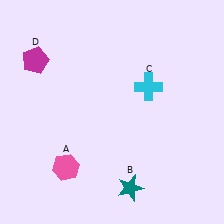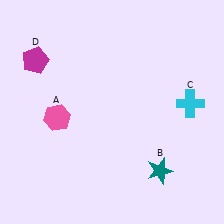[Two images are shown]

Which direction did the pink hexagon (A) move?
The pink hexagon (A) moved up.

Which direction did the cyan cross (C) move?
The cyan cross (C) moved right.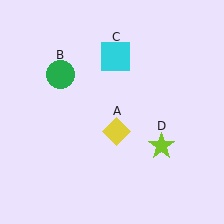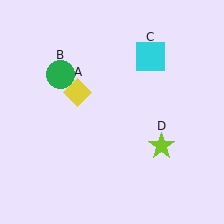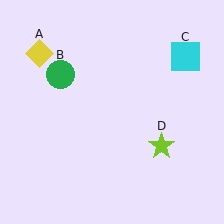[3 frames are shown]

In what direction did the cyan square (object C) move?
The cyan square (object C) moved right.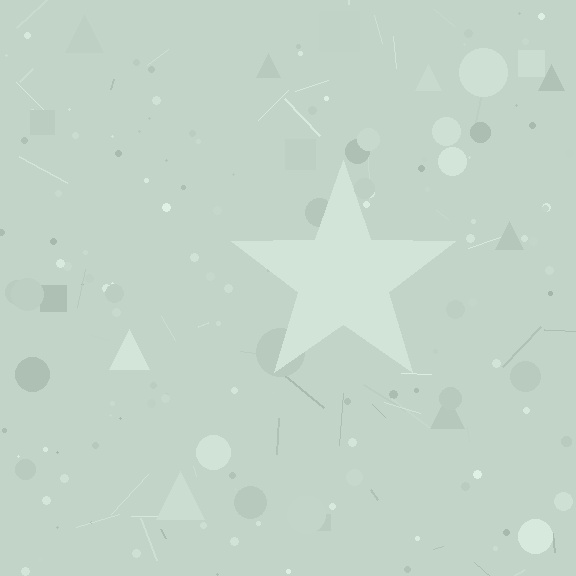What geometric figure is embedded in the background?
A star is embedded in the background.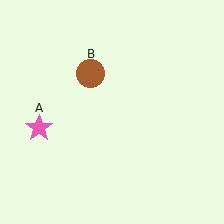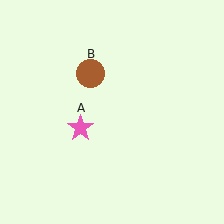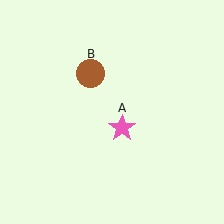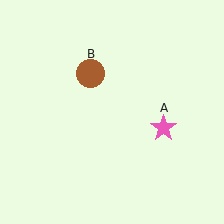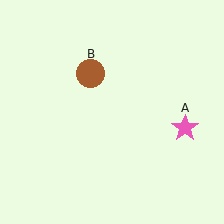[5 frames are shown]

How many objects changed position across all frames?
1 object changed position: pink star (object A).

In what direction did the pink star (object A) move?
The pink star (object A) moved right.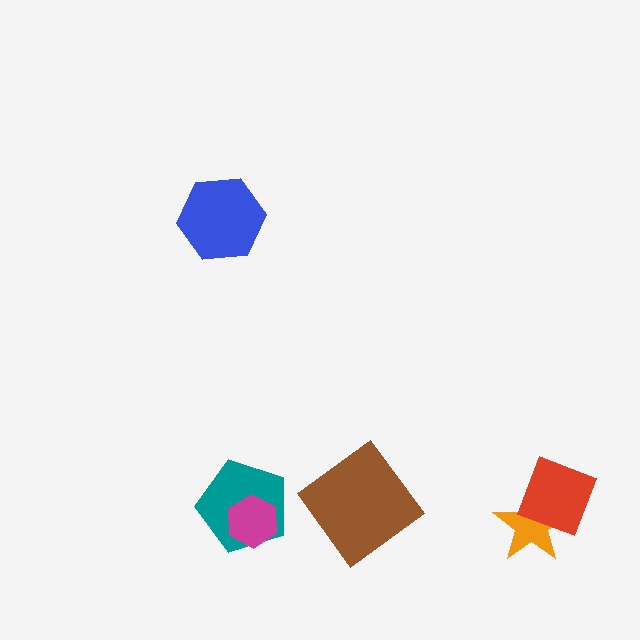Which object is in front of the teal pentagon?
The magenta hexagon is in front of the teal pentagon.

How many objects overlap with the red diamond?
1 object overlaps with the red diamond.